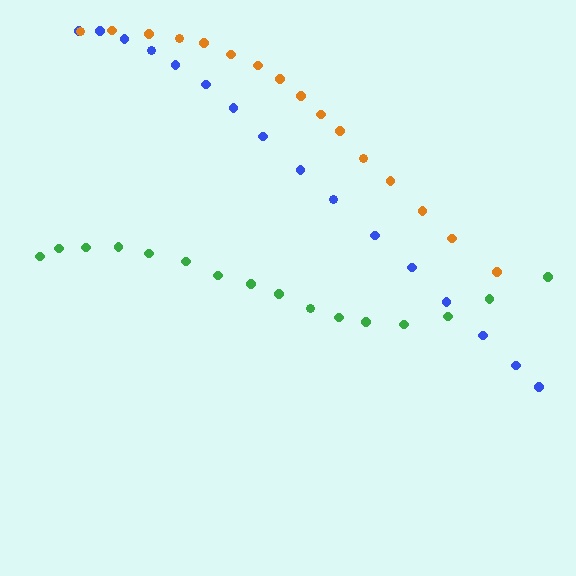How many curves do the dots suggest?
There are 3 distinct paths.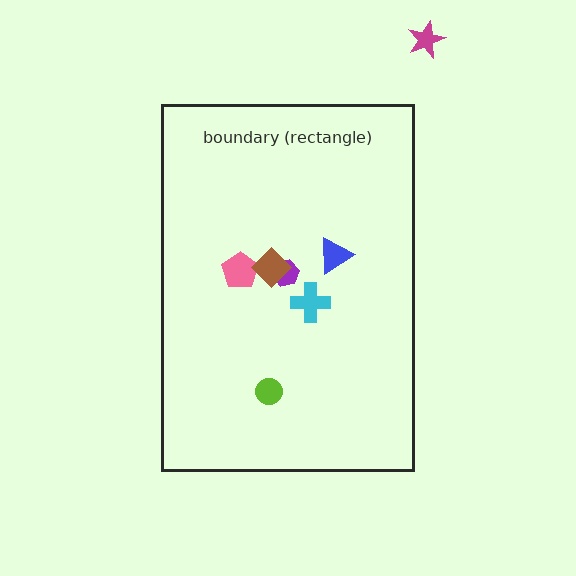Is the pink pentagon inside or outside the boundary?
Inside.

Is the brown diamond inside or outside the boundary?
Inside.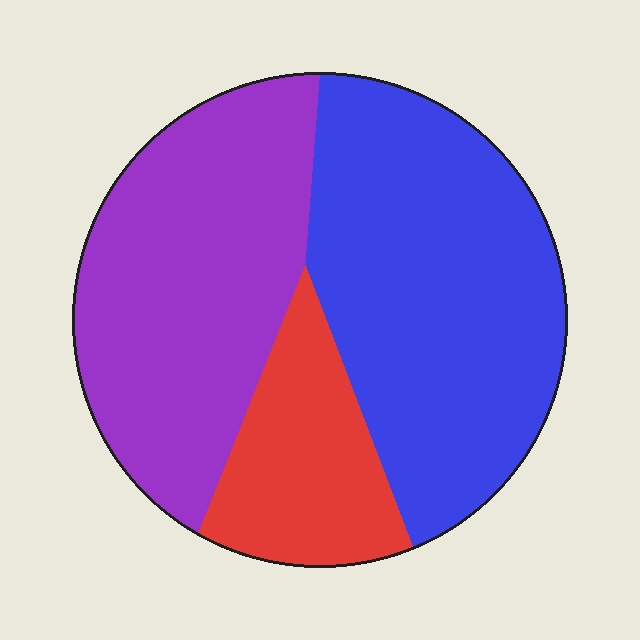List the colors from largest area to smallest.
From largest to smallest: blue, purple, red.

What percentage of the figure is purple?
Purple covers about 40% of the figure.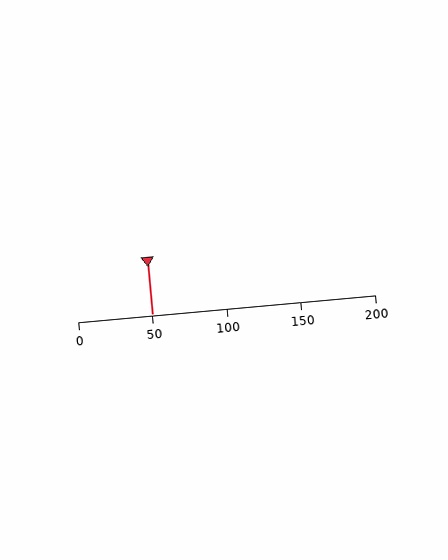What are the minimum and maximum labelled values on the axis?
The axis runs from 0 to 200.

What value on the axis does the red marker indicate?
The marker indicates approximately 50.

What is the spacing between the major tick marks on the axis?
The major ticks are spaced 50 apart.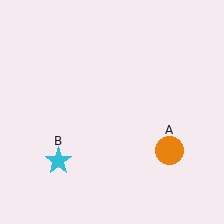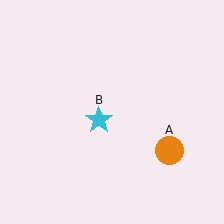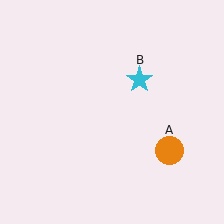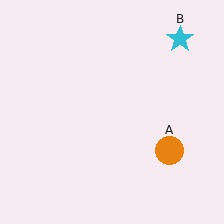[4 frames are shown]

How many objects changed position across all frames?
1 object changed position: cyan star (object B).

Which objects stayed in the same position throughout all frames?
Orange circle (object A) remained stationary.